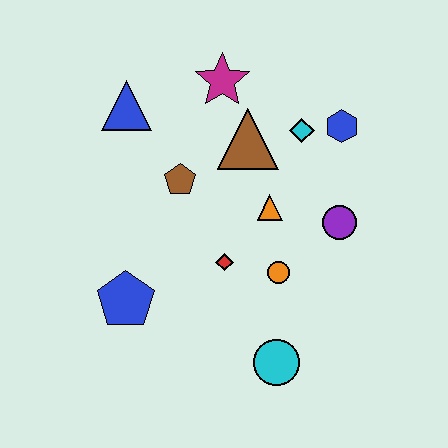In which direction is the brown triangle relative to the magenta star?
The brown triangle is below the magenta star.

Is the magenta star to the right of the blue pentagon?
Yes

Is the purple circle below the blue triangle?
Yes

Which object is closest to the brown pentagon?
The brown triangle is closest to the brown pentagon.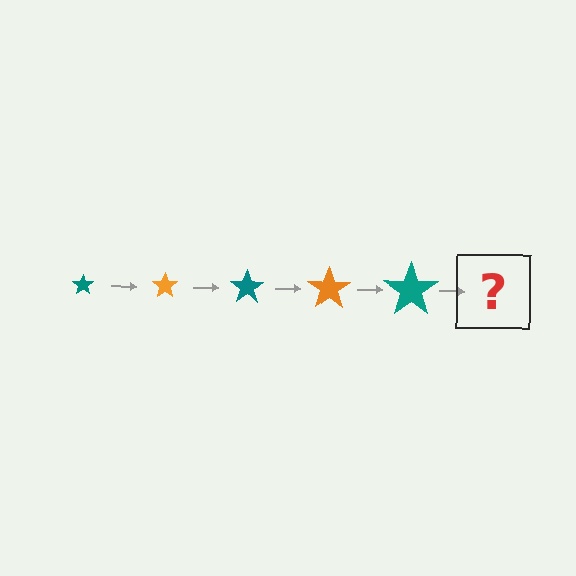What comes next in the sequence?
The next element should be an orange star, larger than the previous one.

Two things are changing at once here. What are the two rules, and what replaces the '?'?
The two rules are that the star grows larger each step and the color cycles through teal and orange. The '?' should be an orange star, larger than the previous one.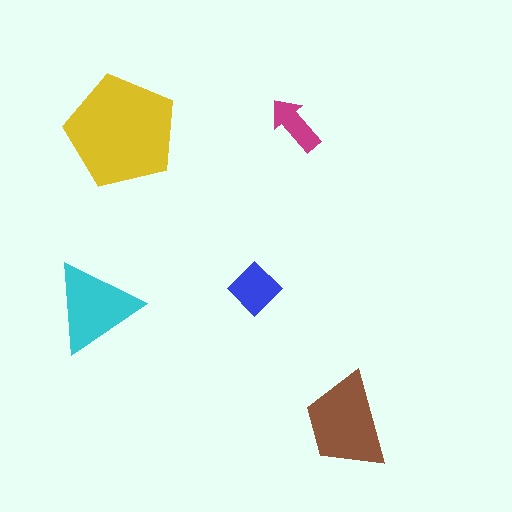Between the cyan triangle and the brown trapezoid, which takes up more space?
The brown trapezoid.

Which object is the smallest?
The magenta arrow.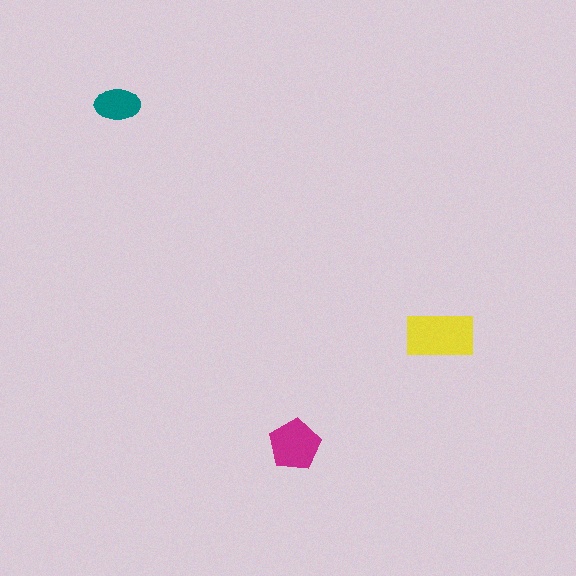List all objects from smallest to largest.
The teal ellipse, the magenta pentagon, the yellow rectangle.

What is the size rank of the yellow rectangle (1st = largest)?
1st.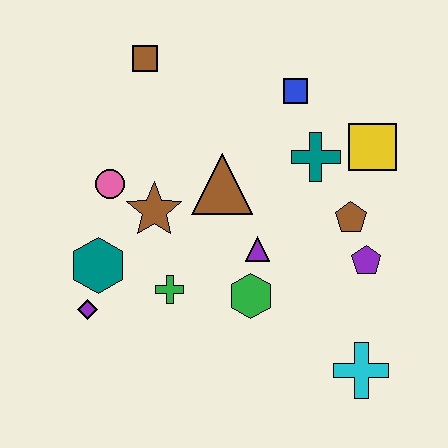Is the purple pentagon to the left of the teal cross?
No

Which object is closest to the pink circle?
The brown star is closest to the pink circle.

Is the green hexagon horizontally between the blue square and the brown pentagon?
No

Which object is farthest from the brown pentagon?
The purple diamond is farthest from the brown pentagon.